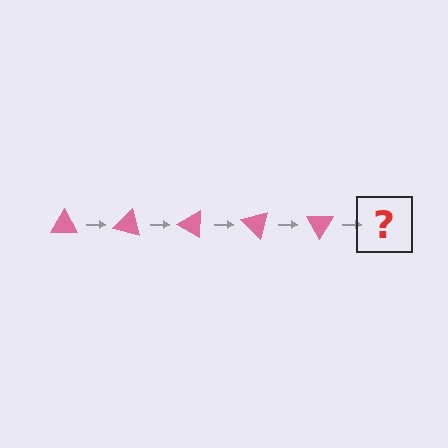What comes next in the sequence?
The next element should be a pink triangle rotated 75 degrees.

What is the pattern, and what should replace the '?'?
The pattern is that the triangle rotates 15 degrees each step. The '?' should be a pink triangle rotated 75 degrees.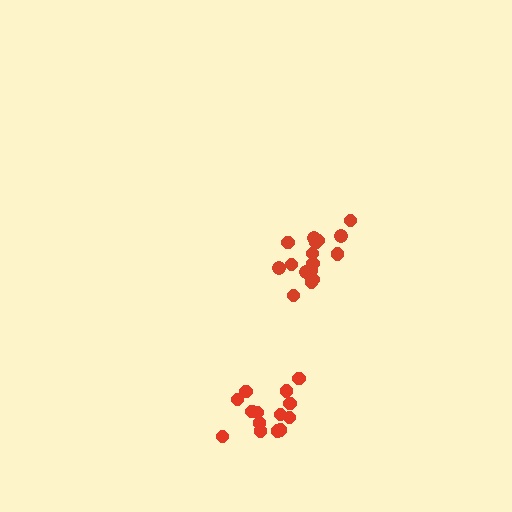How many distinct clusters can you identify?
There are 2 distinct clusters.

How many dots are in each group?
Group 1: 17 dots, Group 2: 14 dots (31 total).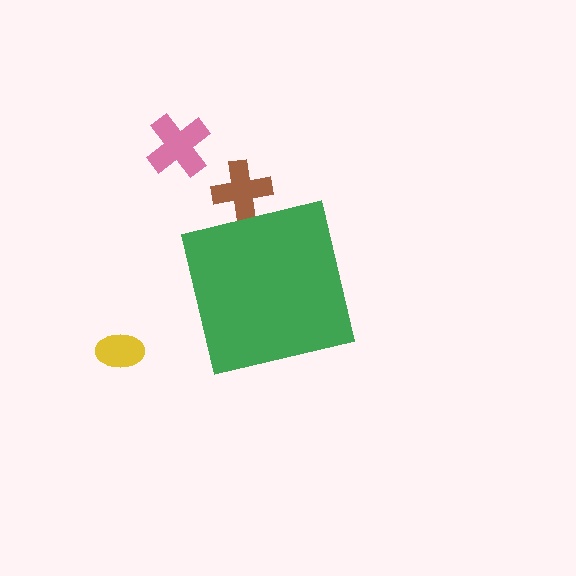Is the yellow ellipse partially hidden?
No, the yellow ellipse is fully visible.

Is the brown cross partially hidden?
Yes, the brown cross is partially hidden behind the green square.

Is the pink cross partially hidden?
No, the pink cross is fully visible.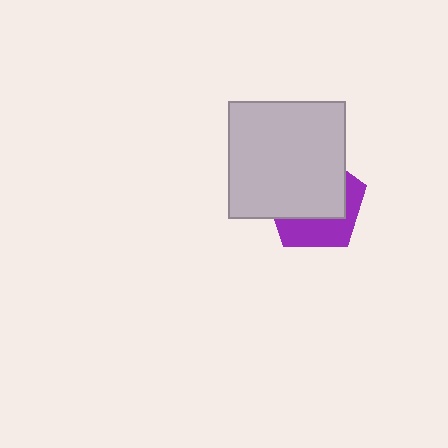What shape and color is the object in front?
The object in front is a light gray square.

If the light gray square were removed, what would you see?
You would see the complete purple pentagon.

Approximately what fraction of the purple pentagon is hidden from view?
Roughly 61% of the purple pentagon is hidden behind the light gray square.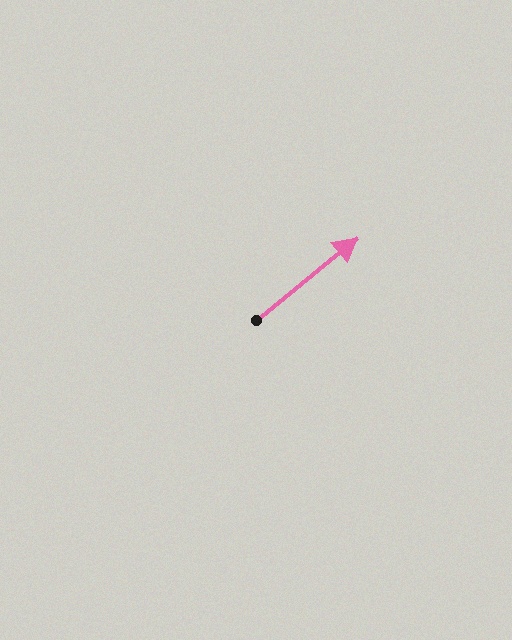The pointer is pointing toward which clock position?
Roughly 2 o'clock.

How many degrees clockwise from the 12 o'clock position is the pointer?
Approximately 51 degrees.